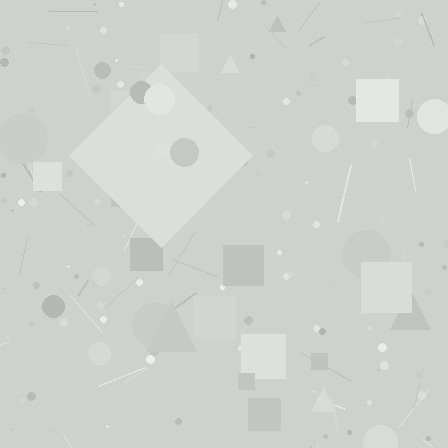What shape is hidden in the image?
A diamond is hidden in the image.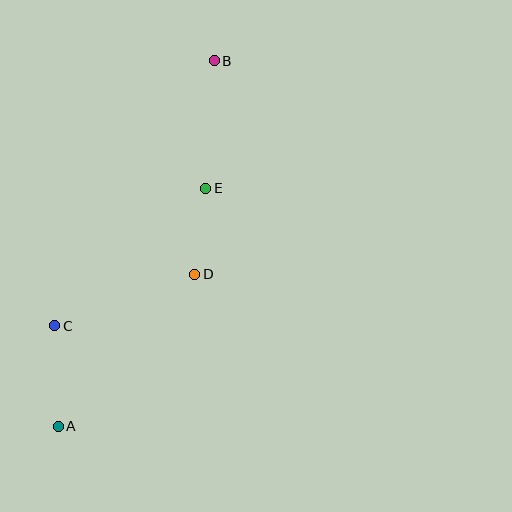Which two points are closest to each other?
Points D and E are closest to each other.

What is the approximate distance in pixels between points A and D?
The distance between A and D is approximately 204 pixels.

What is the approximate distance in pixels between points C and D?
The distance between C and D is approximately 149 pixels.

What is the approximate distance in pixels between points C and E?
The distance between C and E is approximately 204 pixels.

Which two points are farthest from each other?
Points A and B are farthest from each other.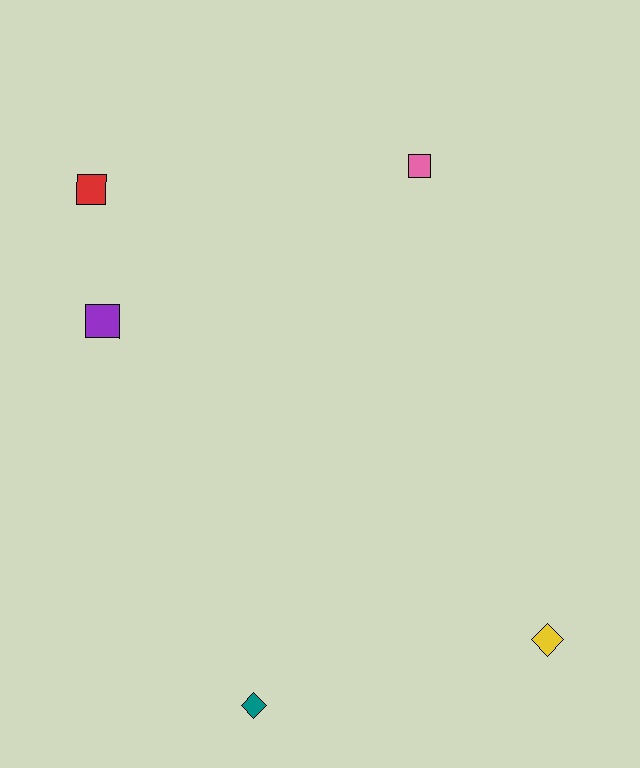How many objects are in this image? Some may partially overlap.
There are 5 objects.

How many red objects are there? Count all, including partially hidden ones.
There is 1 red object.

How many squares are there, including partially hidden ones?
There are 3 squares.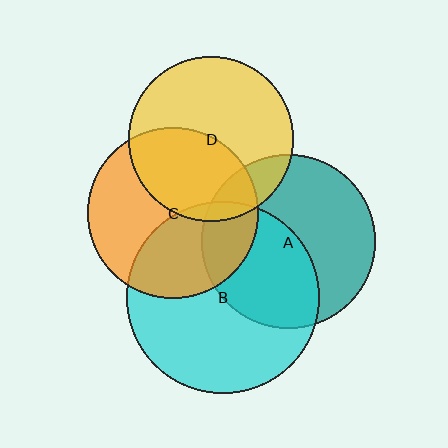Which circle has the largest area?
Circle B (cyan).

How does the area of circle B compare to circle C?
Approximately 1.3 times.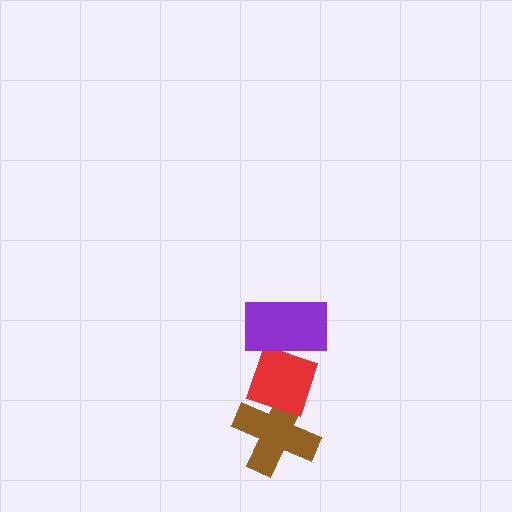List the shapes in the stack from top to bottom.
From top to bottom: the purple rectangle, the red diamond, the brown cross.